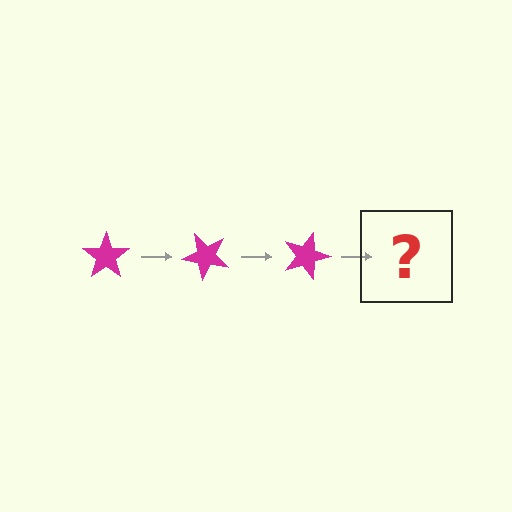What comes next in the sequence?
The next element should be a magenta star rotated 135 degrees.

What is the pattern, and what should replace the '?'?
The pattern is that the star rotates 45 degrees each step. The '?' should be a magenta star rotated 135 degrees.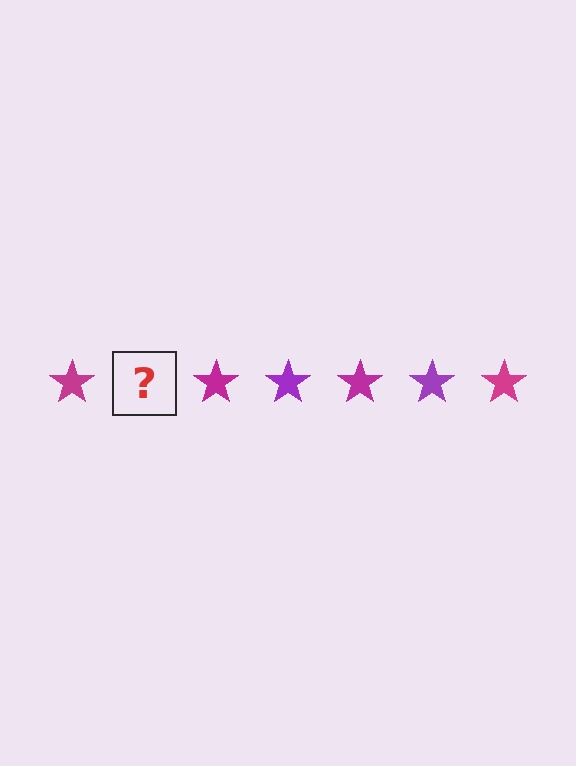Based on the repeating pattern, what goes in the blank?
The blank should be a purple star.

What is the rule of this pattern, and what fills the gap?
The rule is that the pattern cycles through magenta, purple stars. The gap should be filled with a purple star.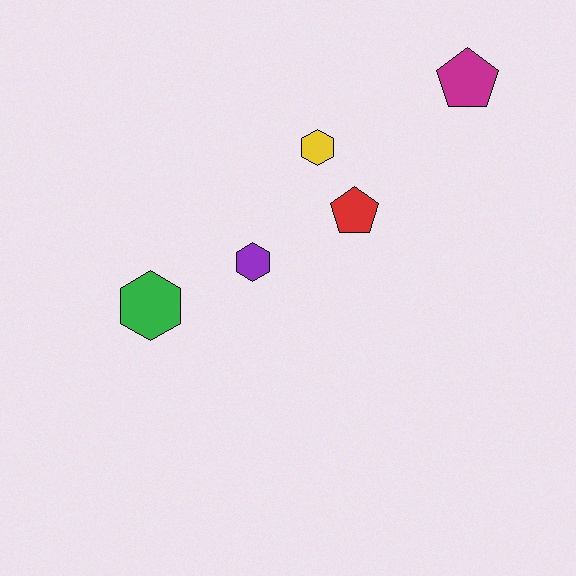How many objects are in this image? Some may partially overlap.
There are 5 objects.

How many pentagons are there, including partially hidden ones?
There are 2 pentagons.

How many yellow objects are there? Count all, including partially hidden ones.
There is 1 yellow object.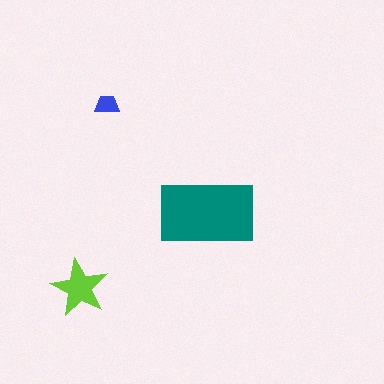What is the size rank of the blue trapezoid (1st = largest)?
3rd.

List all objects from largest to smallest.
The teal rectangle, the lime star, the blue trapezoid.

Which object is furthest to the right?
The teal rectangle is rightmost.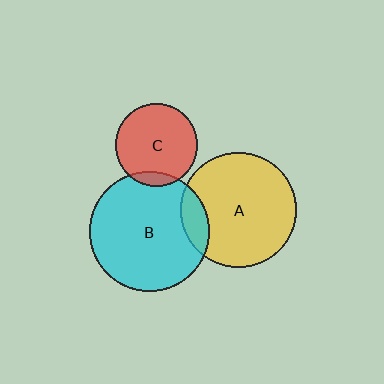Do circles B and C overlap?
Yes.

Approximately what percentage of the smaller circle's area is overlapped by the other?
Approximately 10%.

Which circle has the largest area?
Circle B (cyan).